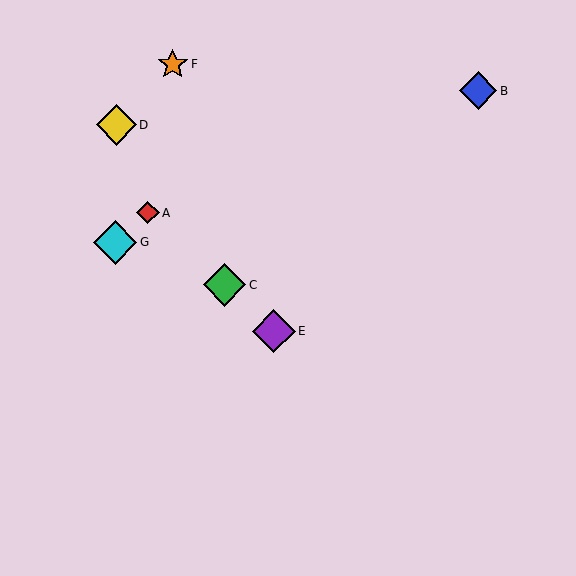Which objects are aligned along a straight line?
Objects A, C, E are aligned along a straight line.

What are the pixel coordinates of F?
Object F is at (173, 64).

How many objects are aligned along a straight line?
3 objects (A, C, E) are aligned along a straight line.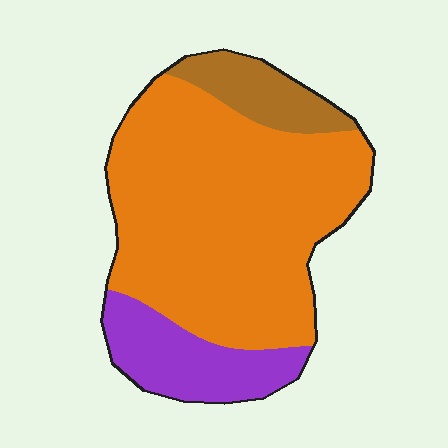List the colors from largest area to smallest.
From largest to smallest: orange, purple, brown.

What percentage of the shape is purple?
Purple takes up about one sixth (1/6) of the shape.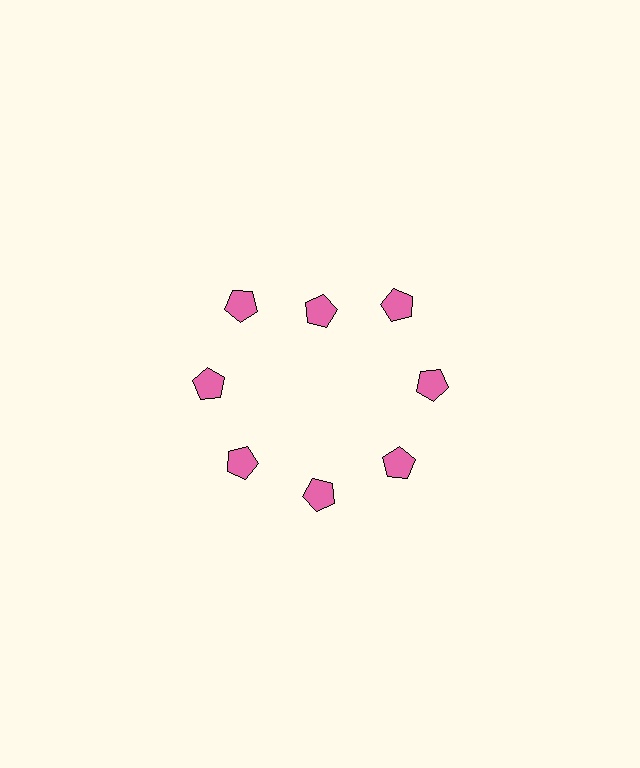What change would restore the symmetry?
The symmetry would be restored by moving it outward, back onto the ring so that all 8 pentagons sit at equal angles and equal distance from the center.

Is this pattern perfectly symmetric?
No. The 8 pink pentagons are arranged in a ring, but one element near the 12 o'clock position is pulled inward toward the center, breaking the 8-fold rotational symmetry.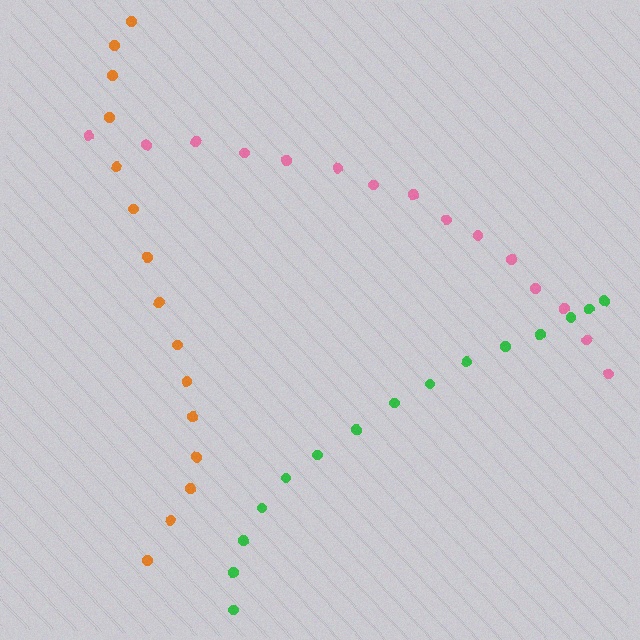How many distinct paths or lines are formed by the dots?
There are 3 distinct paths.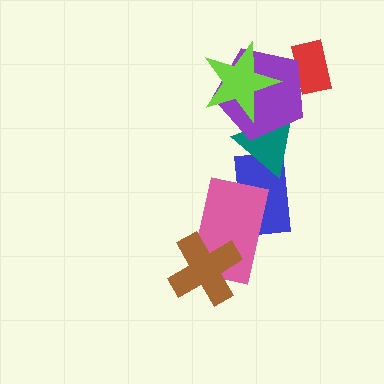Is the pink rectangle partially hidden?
Yes, it is partially covered by another shape.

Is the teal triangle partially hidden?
Yes, it is partially covered by another shape.